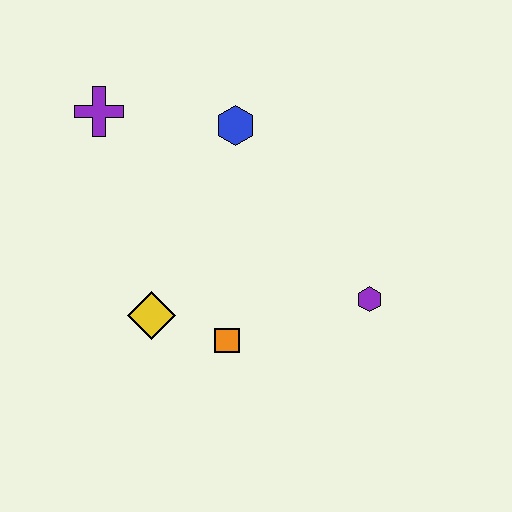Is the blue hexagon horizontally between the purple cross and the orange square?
No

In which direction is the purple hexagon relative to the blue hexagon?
The purple hexagon is below the blue hexagon.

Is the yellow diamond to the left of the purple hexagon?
Yes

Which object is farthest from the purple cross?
The purple hexagon is farthest from the purple cross.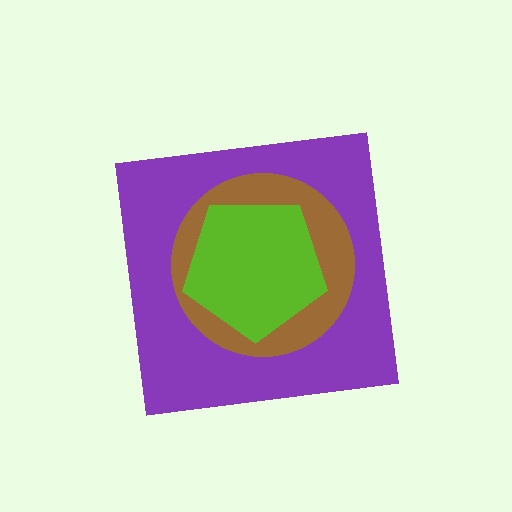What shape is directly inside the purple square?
The brown circle.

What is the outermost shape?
The purple square.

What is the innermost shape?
The lime pentagon.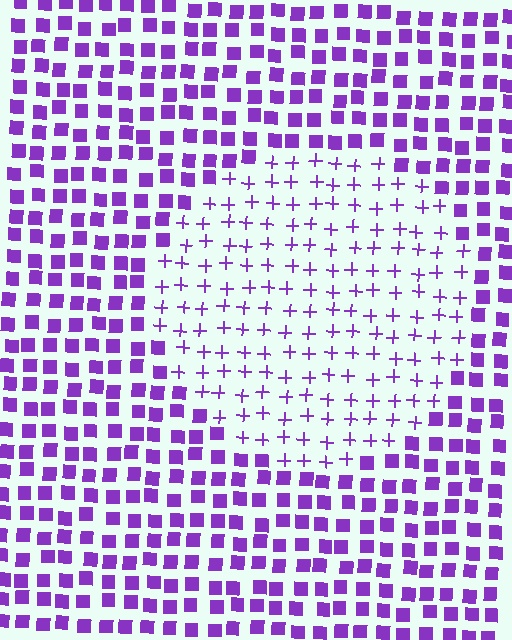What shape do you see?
I see a circle.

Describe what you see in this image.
The image is filled with small purple elements arranged in a uniform grid. A circle-shaped region contains plus signs, while the surrounding area contains squares. The boundary is defined purely by the change in element shape.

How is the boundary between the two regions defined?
The boundary is defined by a change in element shape: plus signs inside vs. squares outside. All elements share the same color and spacing.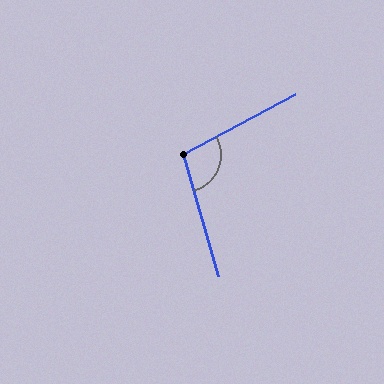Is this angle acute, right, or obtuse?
It is obtuse.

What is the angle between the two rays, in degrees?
Approximately 102 degrees.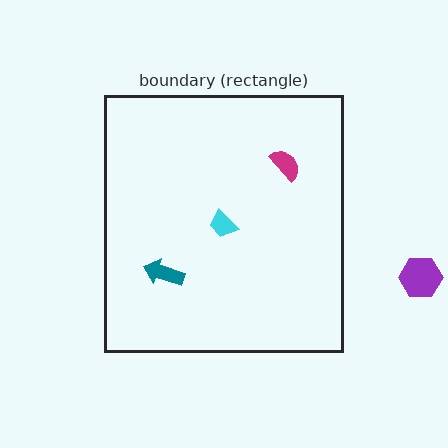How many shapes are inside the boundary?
3 inside, 1 outside.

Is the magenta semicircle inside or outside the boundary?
Inside.